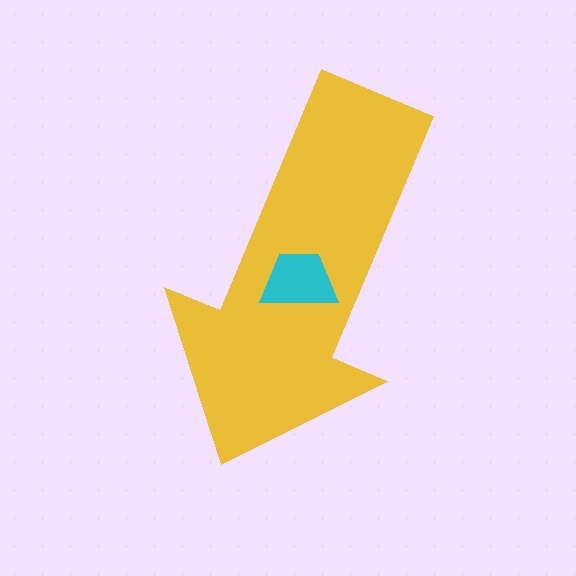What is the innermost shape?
The cyan trapezoid.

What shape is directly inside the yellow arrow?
The cyan trapezoid.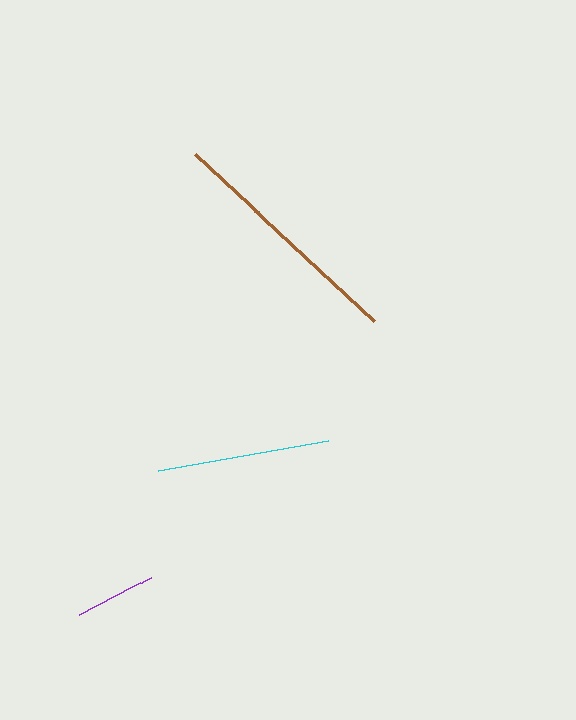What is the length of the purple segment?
The purple segment is approximately 82 pixels long.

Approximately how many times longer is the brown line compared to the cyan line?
The brown line is approximately 1.4 times the length of the cyan line.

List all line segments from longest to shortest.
From longest to shortest: brown, cyan, purple.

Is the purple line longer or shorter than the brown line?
The brown line is longer than the purple line.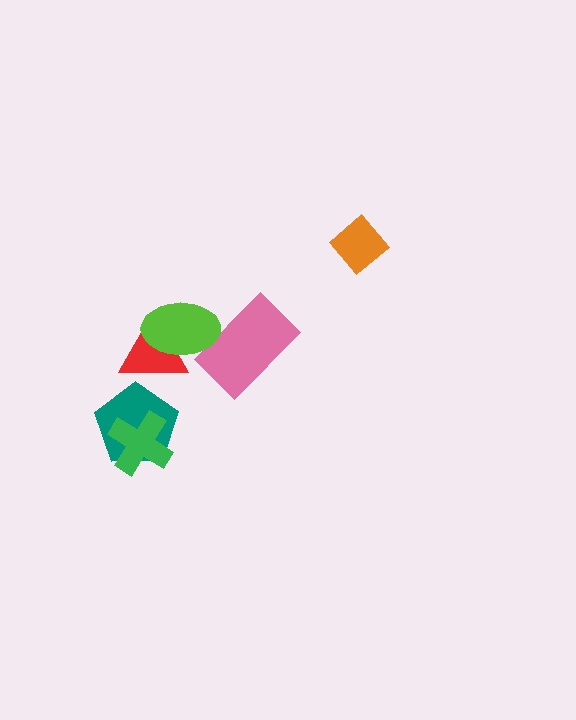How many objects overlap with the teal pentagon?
2 objects overlap with the teal pentagon.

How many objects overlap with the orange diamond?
0 objects overlap with the orange diamond.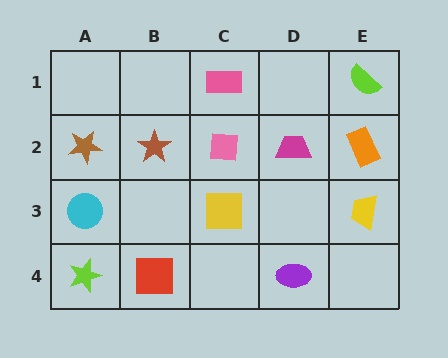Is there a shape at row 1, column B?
No, that cell is empty.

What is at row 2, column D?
A magenta trapezoid.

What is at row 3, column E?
A yellow trapezoid.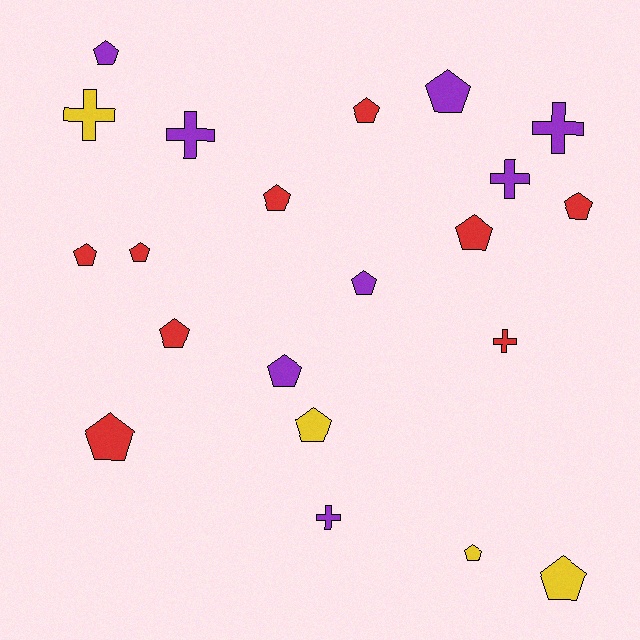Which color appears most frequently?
Red, with 9 objects.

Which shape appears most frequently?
Pentagon, with 15 objects.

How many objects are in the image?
There are 21 objects.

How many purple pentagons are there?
There are 4 purple pentagons.